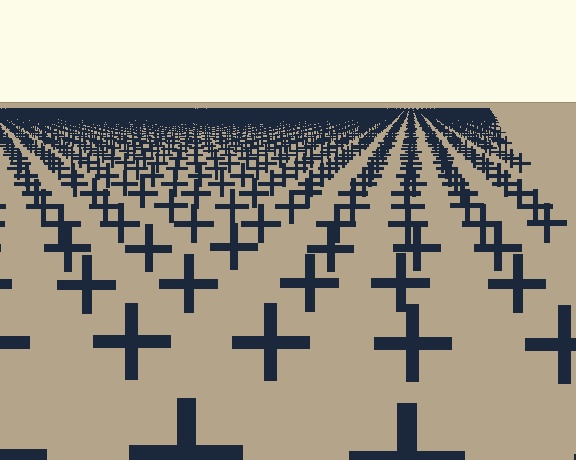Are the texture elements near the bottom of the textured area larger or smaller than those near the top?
Larger. Near the bottom, elements are closer to the viewer and appear at a bigger on-screen size.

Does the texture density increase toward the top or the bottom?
Density increases toward the top.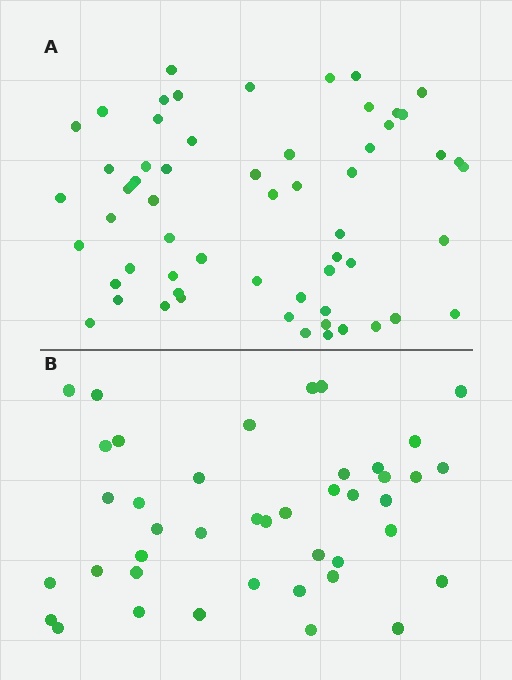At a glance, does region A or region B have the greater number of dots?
Region A (the top region) has more dots.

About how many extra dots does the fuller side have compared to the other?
Region A has approximately 20 more dots than region B.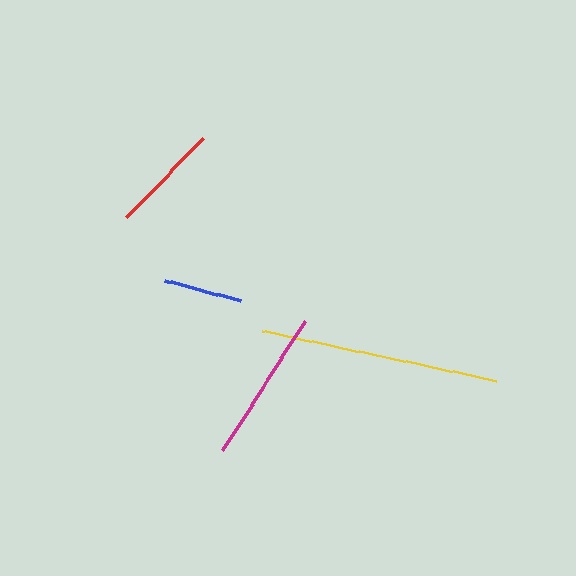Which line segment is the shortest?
The blue line is the shortest at approximately 80 pixels.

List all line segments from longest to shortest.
From longest to shortest: yellow, magenta, red, blue.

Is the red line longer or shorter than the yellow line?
The yellow line is longer than the red line.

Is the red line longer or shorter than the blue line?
The red line is longer than the blue line.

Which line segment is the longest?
The yellow line is the longest at approximately 240 pixels.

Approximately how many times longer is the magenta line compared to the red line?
The magenta line is approximately 1.4 times the length of the red line.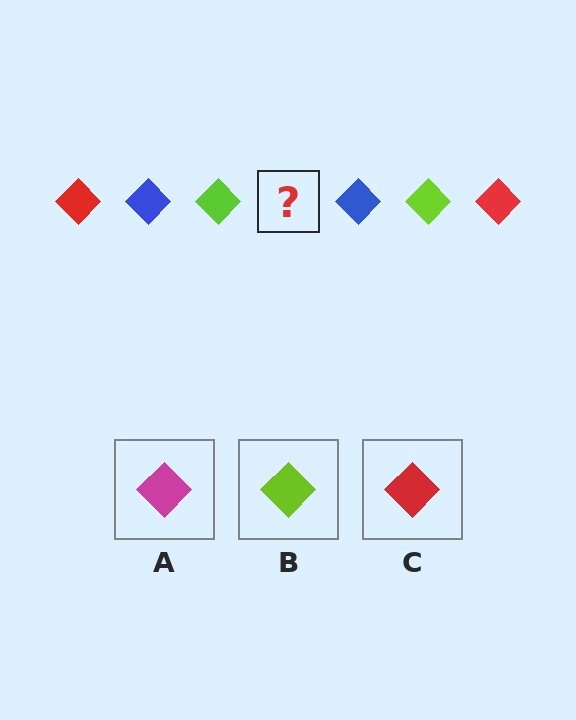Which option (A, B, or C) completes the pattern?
C.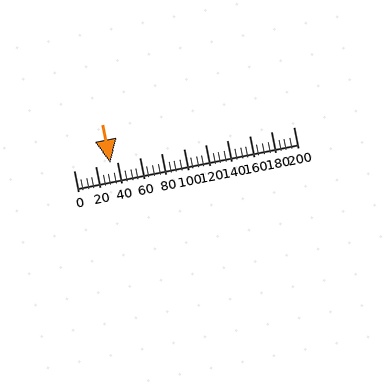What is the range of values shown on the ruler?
The ruler shows values from 0 to 200.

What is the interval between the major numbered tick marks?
The major tick marks are spaced 20 units apart.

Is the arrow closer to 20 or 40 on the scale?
The arrow is closer to 40.